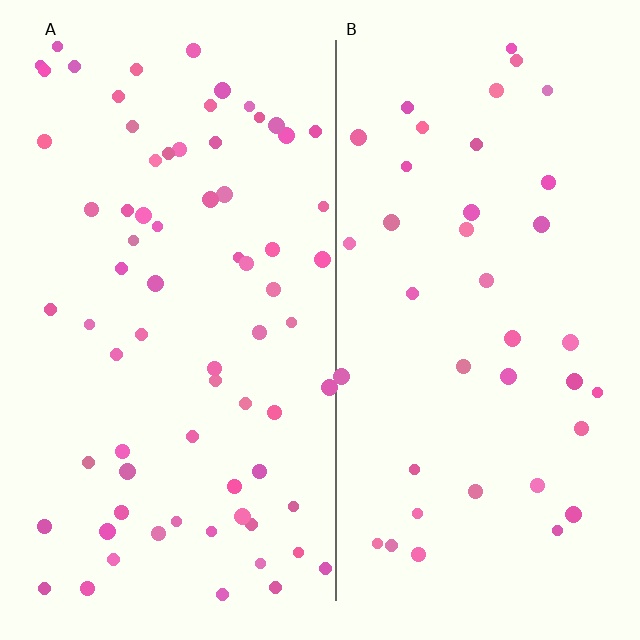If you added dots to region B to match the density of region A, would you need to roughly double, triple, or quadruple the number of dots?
Approximately double.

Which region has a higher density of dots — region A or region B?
A (the left).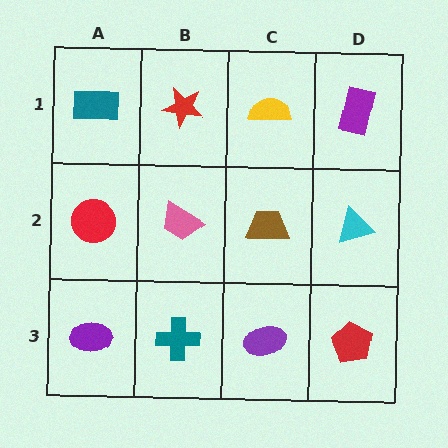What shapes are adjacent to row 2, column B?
A red star (row 1, column B), a teal cross (row 3, column B), a red circle (row 2, column A), a brown trapezoid (row 2, column C).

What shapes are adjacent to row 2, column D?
A purple rectangle (row 1, column D), a red pentagon (row 3, column D), a brown trapezoid (row 2, column C).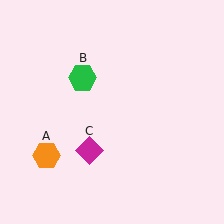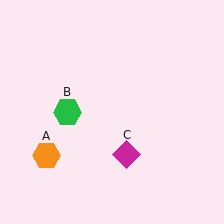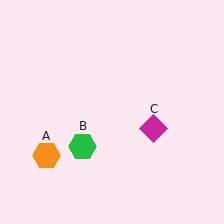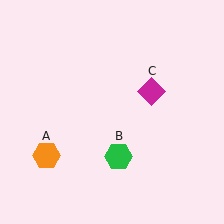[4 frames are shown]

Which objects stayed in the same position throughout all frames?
Orange hexagon (object A) remained stationary.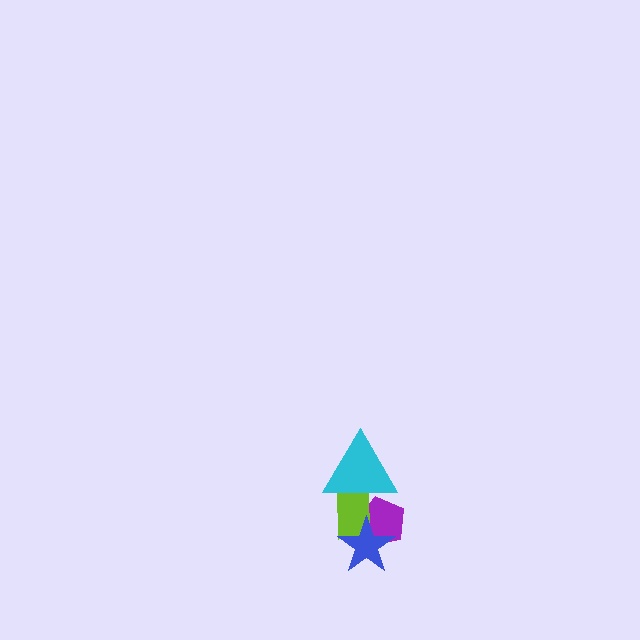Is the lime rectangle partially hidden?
Yes, it is partially covered by another shape.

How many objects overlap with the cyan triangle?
2 objects overlap with the cyan triangle.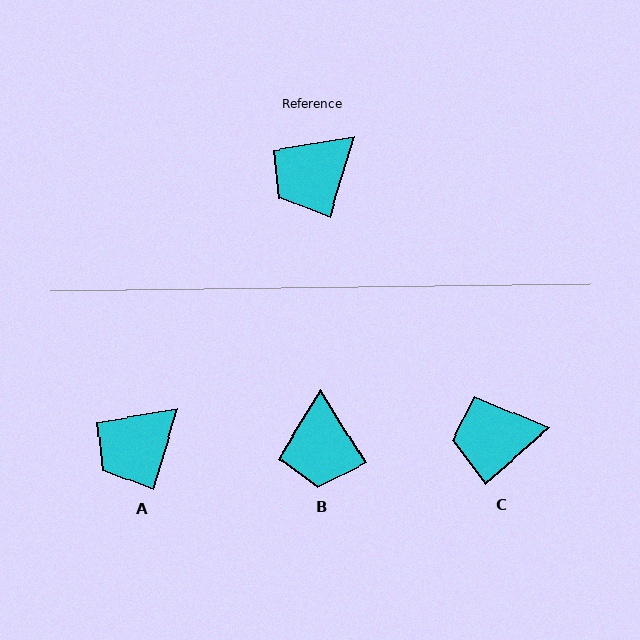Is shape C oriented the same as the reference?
No, it is off by about 32 degrees.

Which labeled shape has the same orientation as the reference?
A.